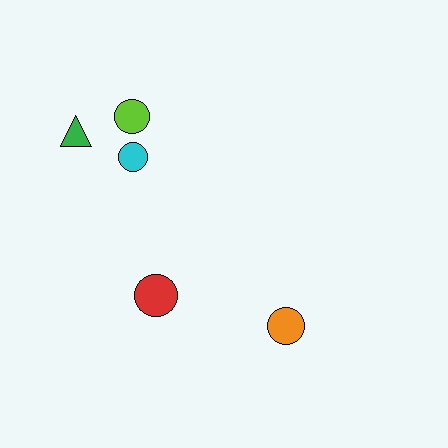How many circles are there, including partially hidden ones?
There are 4 circles.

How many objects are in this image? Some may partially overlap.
There are 5 objects.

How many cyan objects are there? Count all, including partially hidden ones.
There is 1 cyan object.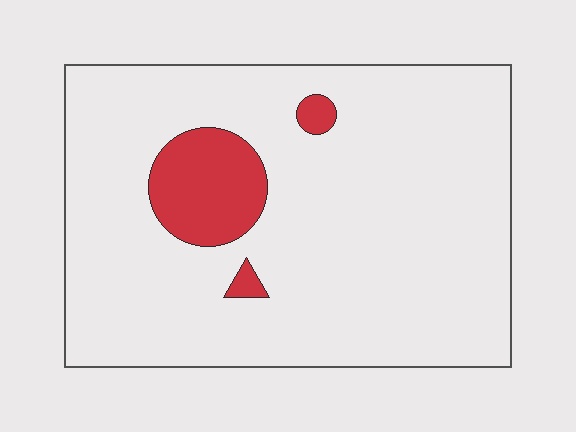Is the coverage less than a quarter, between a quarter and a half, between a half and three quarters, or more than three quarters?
Less than a quarter.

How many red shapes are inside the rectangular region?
3.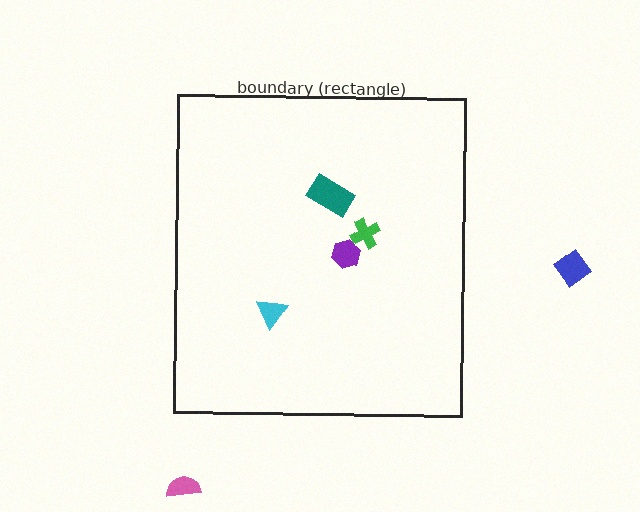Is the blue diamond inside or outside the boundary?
Outside.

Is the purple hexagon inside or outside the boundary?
Inside.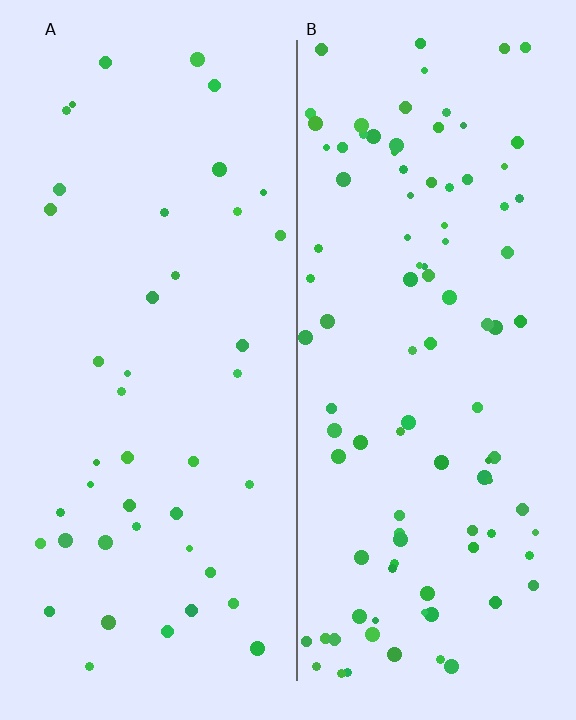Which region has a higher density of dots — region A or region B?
B (the right).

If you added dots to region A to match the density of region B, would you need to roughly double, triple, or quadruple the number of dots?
Approximately double.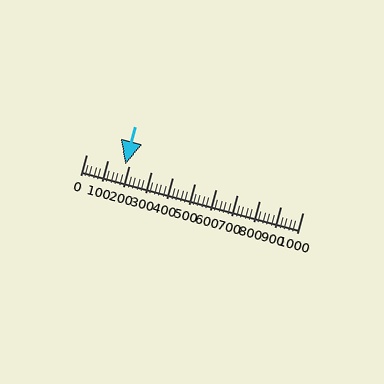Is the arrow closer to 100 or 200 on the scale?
The arrow is closer to 200.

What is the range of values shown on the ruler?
The ruler shows values from 0 to 1000.